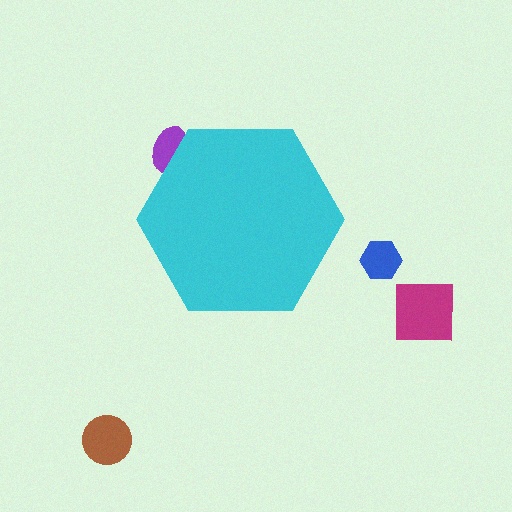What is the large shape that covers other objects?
A cyan hexagon.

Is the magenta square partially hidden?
No, the magenta square is fully visible.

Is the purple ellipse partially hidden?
Yes, the purple ellipse is partially hidden behind the cyan hexagon.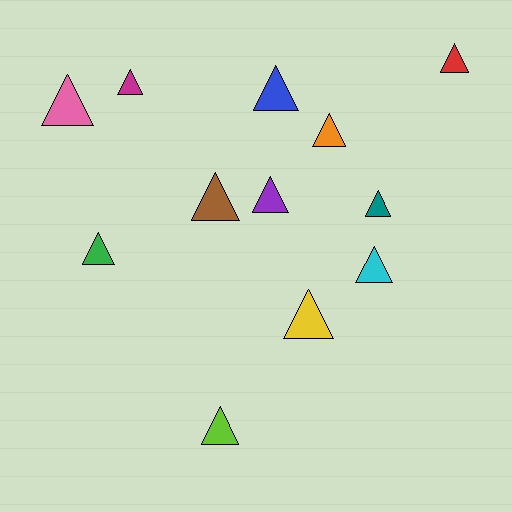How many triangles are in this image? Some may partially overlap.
There are 12 triangles.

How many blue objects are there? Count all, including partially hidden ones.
There is 1 blue object.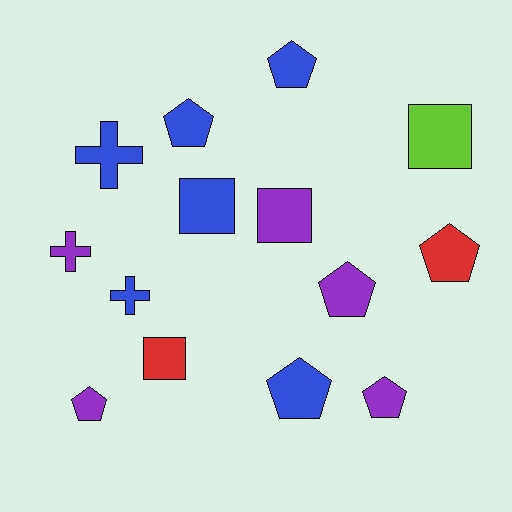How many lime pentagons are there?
There are no lime pentagons.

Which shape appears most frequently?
Pentagon, with 7 objects.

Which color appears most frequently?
Blue, with 6 objects.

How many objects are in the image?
There are 14 objects.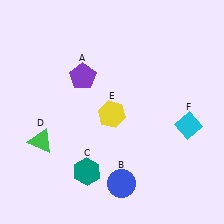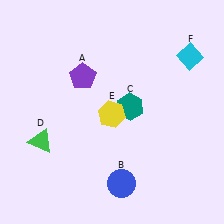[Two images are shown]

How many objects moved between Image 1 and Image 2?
2 objects moved between the two images.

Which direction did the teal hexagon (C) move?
The teal hexagon (C) moved up.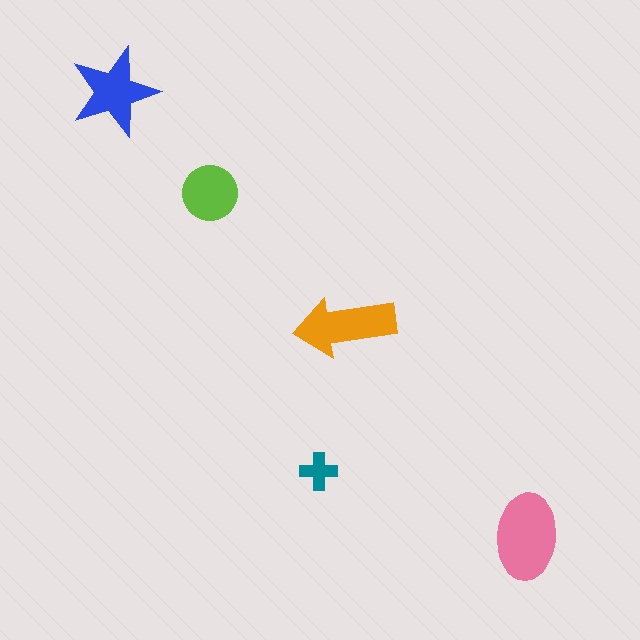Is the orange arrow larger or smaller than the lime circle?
Larger.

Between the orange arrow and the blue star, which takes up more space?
The orange arrow.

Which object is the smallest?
The teal cross.